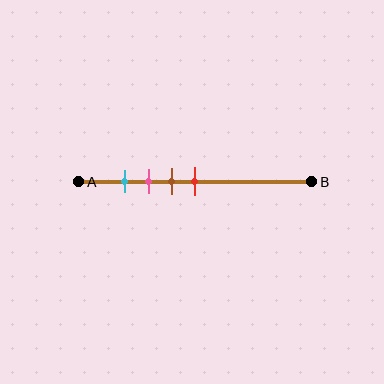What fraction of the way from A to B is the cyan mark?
The cyan mark is approximately 20% (0.2) of the way from A to B.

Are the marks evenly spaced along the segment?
Yes, the marks are approximately evenly spaced.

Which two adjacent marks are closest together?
The cyan and pink marks are the closest adjacent pair.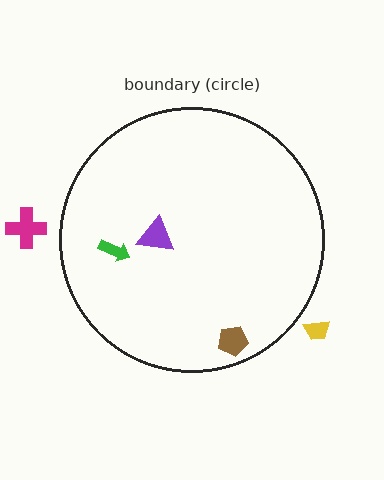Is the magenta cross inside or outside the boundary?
Outside.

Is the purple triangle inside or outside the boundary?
Inside.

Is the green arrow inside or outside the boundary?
Inside.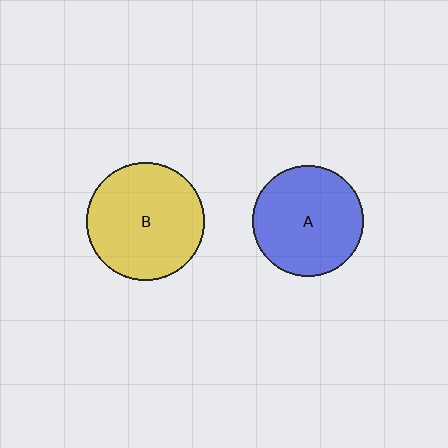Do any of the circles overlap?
No, none of the circles overlap.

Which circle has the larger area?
Circle B (yellow).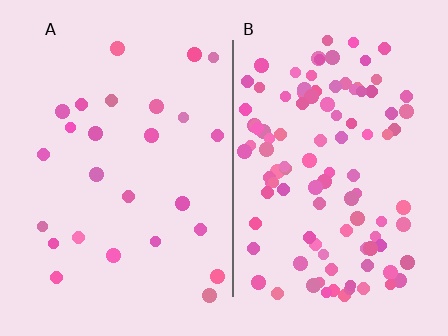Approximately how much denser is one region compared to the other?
Approximately 4.1× — region B over region A.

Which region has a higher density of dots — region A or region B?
B (the right).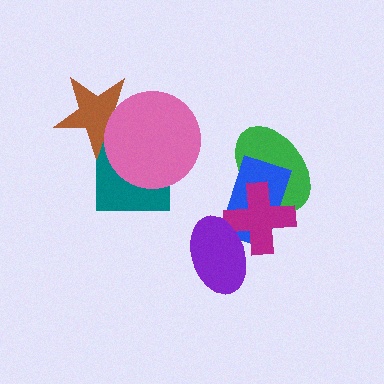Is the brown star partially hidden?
Yes, it is partially covered by another shape.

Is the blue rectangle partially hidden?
Yes, it is partially covered by another shape.